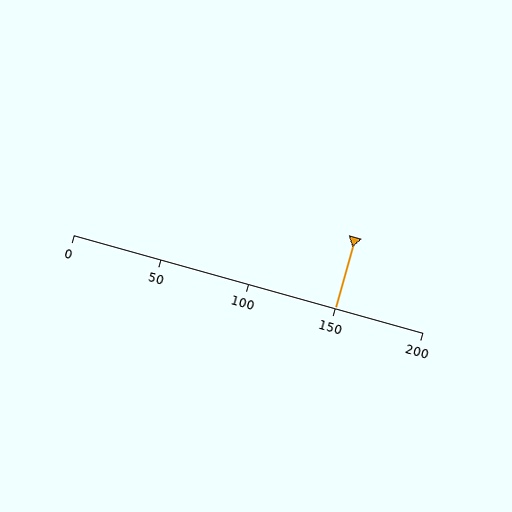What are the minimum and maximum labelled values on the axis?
The axis runs from 0 to 200.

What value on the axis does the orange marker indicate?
The marker indicates approximately 150.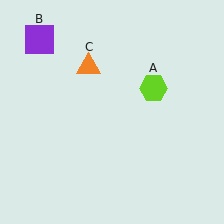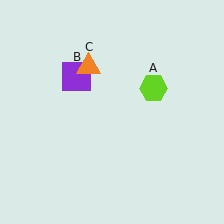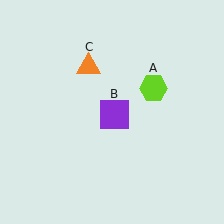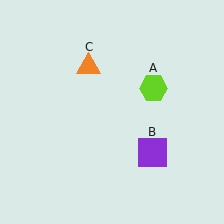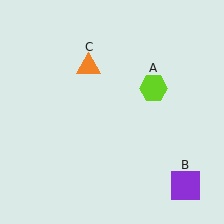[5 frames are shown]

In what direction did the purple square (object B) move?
The purple square (object B) moved down and to the right.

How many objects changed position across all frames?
1 object changed position: purple square (object B).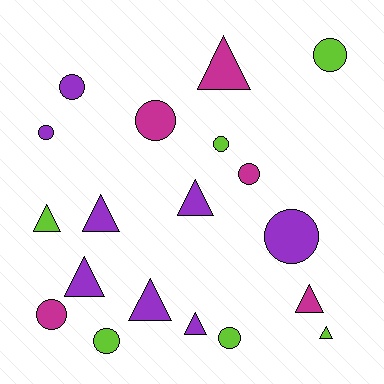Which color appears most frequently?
Purple, with 8 objects.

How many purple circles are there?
There are 3 purple circles.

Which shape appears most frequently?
Circle, with 10 objects.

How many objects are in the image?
There are 19 objects.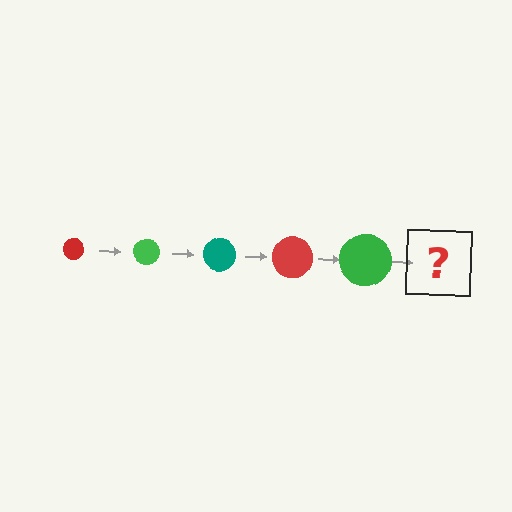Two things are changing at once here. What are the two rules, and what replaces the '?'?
The two rules are that the circle grows larger each step and the color cycles through red, green, and teal. The '?' should be a teal circle, larger than the previous one.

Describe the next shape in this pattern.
It should be a teal circle, larger than the previous one.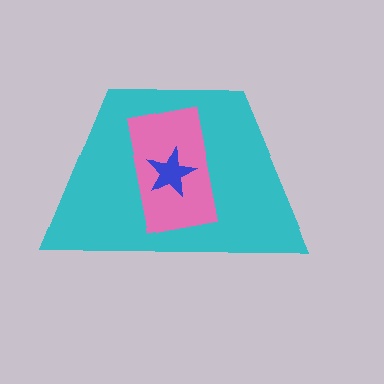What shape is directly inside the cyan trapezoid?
The pink rectangle.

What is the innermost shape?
The blue star.